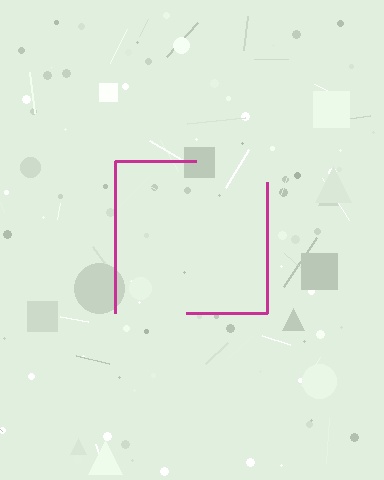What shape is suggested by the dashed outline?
The dashed outline suggests a square.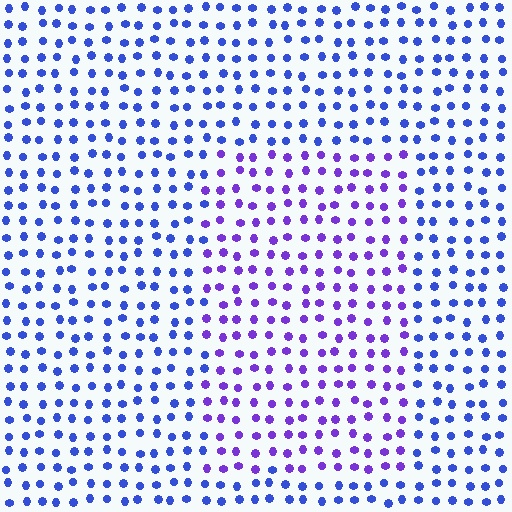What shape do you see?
I see a rectangle.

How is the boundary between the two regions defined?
The boundary is defined purely by a slight shift in hue (about 36 degrees). Spacing, size, and orientation are identical on both sides.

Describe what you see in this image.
The image is filled with small blue elements in a uniform arrangement. A rectangle-shaped region is visible where the elements are tinted to a slightly different hue, forming a subtle color boundary.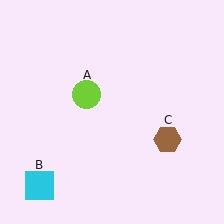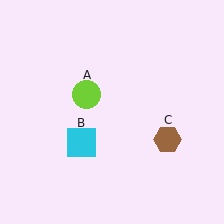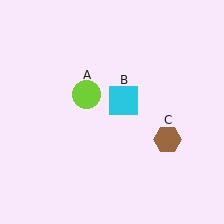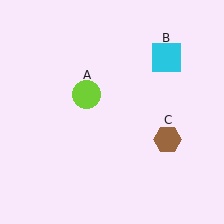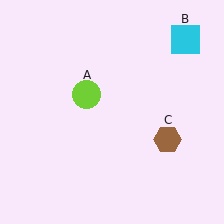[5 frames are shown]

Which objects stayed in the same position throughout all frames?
Lime circle (object A) and brown hexagon (object C) remained stationary.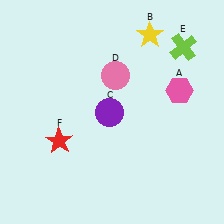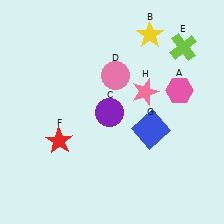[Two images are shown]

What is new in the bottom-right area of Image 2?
A blue square (G) was added in the bottom-right area of Image 2.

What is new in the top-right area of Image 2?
A pink star (H) was added in the top-right area of Image 2.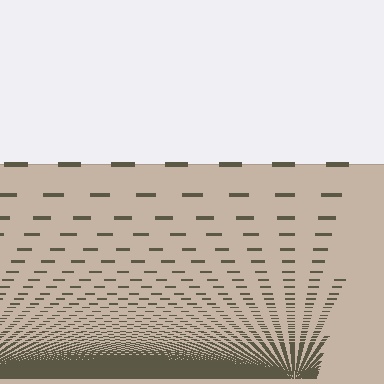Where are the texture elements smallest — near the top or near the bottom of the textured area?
Near the bottom.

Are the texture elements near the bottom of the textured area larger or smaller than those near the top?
Smaller. The gradient is inverted — elements near the bottom are smaller and denser.